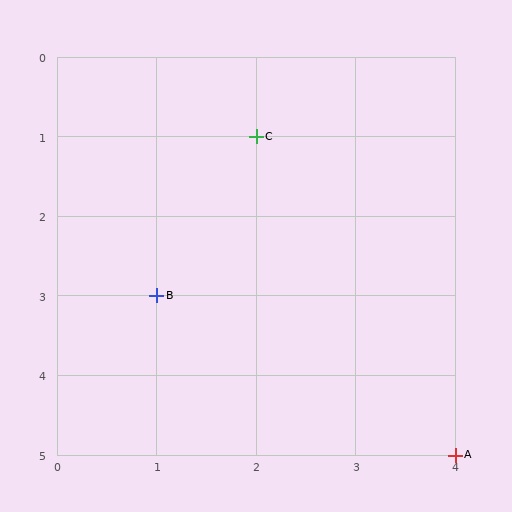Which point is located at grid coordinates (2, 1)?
Point C is at (2, 1).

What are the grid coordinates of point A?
Point A is at grid coordinates (4, 5).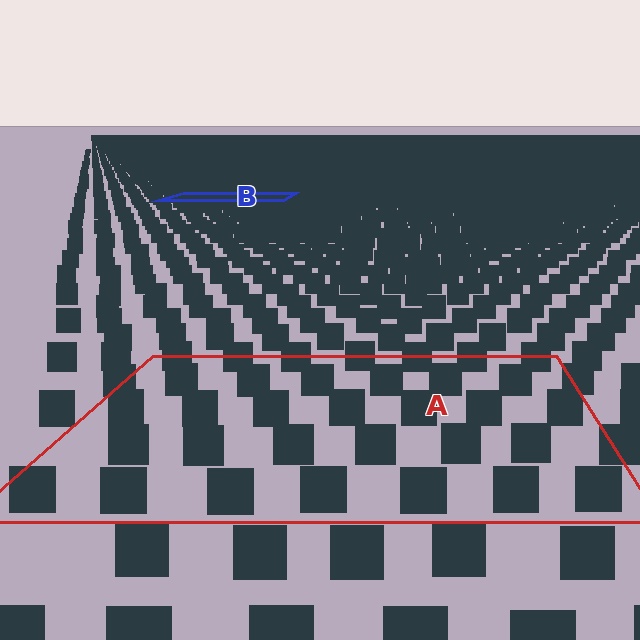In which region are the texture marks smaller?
The texture marks are smaller in region B, because it is farther away.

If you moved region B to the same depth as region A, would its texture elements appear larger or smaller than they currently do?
They would appear larger. At a closer depth, the same texture elements are projected at a bigger on-screen size.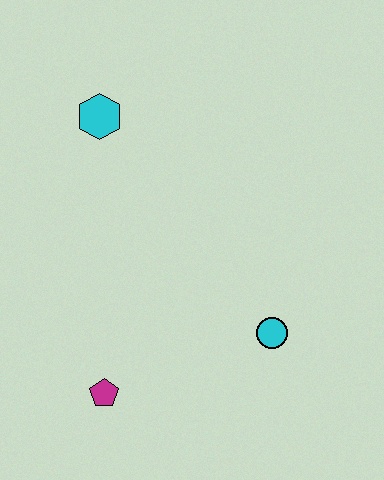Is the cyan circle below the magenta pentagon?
No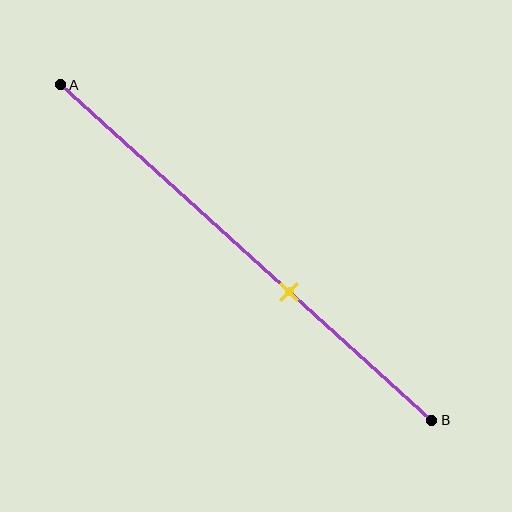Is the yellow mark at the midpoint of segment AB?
No, the mark is at about 60% from A, not at the 50% midpoint.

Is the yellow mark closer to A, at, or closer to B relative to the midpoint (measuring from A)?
The yellow mark is closer to point B than the midpoint of segment AB.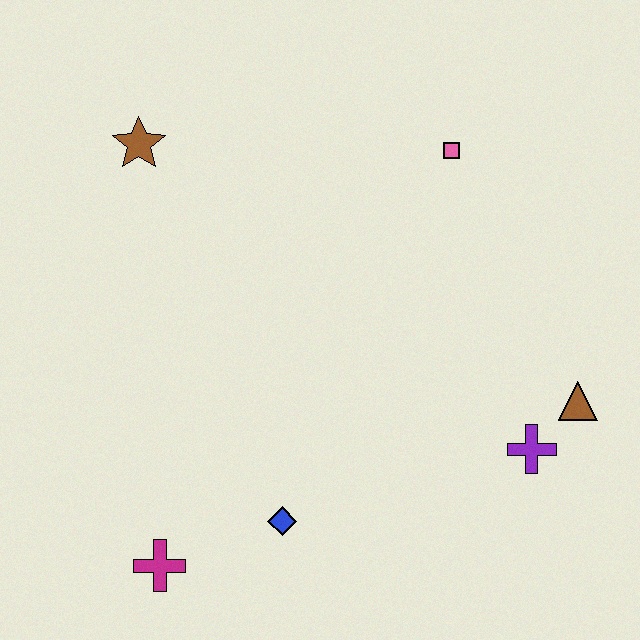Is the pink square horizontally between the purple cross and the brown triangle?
No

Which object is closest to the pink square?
The brown triangle is closest to the pink square.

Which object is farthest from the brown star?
The brown triangle is farthest from the brown star.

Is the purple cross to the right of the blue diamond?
Yes